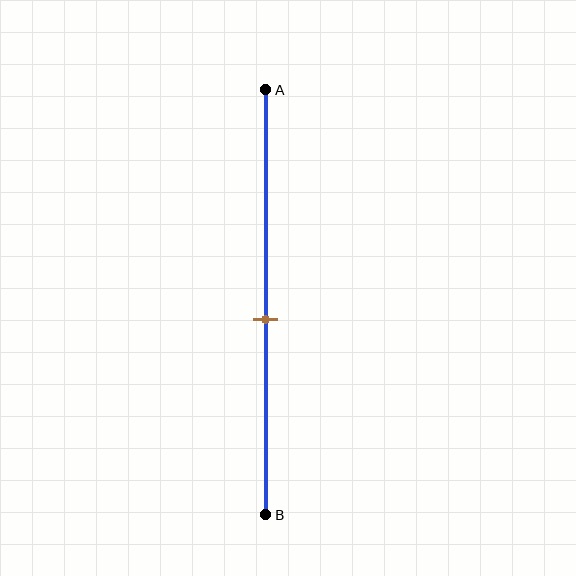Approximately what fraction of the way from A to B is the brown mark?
The brown mark is approximately 55% of the way from A to B.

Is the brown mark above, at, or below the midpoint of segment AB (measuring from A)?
The brown mark is below the midpoint of segment AB.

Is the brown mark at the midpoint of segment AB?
No, the mark is at about 55% from A, not at the 50% midpoint.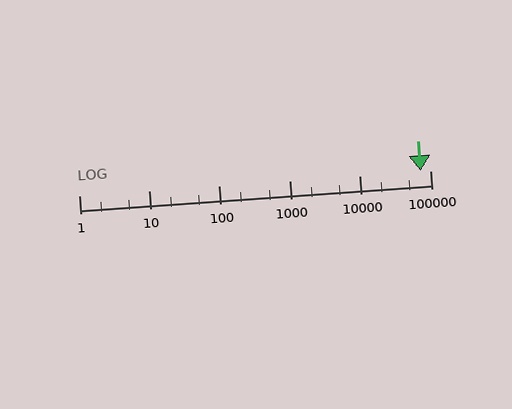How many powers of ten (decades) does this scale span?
The scale spans 5 decades, from 1 to 100000.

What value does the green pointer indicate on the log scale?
The pointer indicates approximately 74000.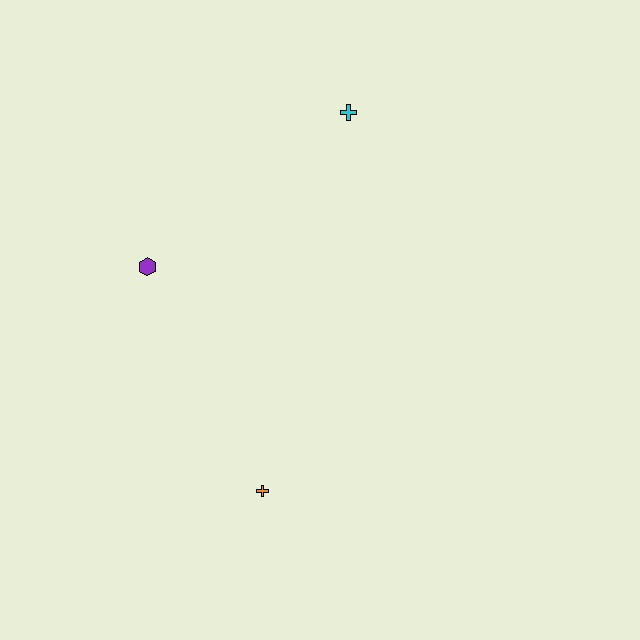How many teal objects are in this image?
There are no teal objects.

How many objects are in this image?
There are 3 objects.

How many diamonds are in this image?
There are no diamonds.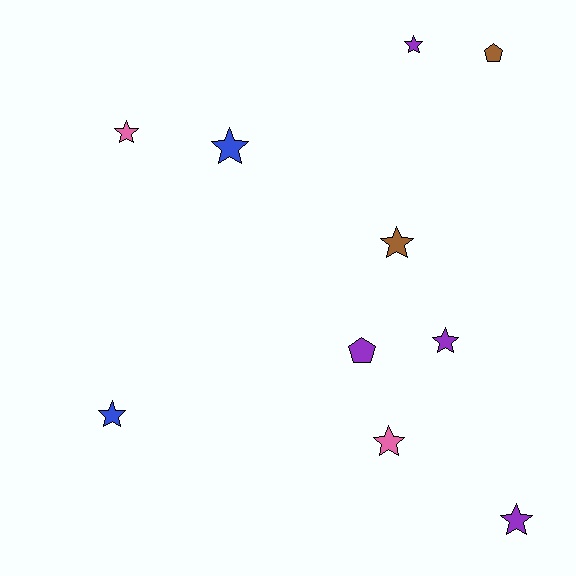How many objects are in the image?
There are 10 objects.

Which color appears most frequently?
Purple, with 4 objects.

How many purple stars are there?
There are 3 purple stars.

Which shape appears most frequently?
Star, with 8 objects.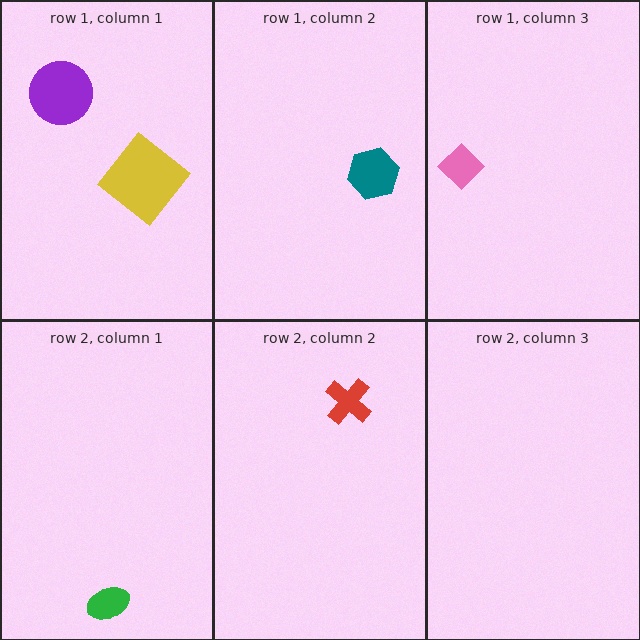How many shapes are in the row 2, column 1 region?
1.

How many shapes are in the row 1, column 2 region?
1.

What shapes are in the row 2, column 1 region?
The green ellipse.